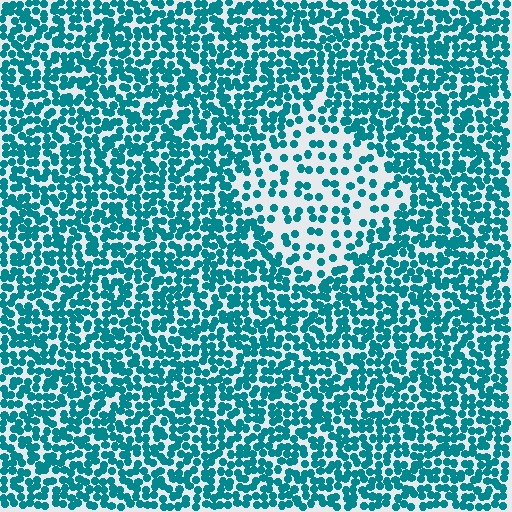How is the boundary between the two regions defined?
The boundary is defined by a change in element density (approximately 2.3x ratio). All elements are the same color, size, and shape.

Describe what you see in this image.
The image contains small teal elements arranged at two different densities. A diamond-shaped region is visible where the elements are less densely packed than the surrounding area.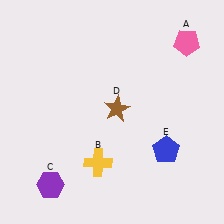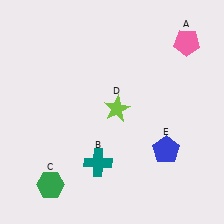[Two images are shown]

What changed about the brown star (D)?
In Image 1, D is brown. In Image 2, it changed to lime.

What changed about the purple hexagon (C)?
In Image 1, C is purple. In Image 2, it changed to green.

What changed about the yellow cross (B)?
In Image 1, B is yellow. In Image 2, it changed to teal.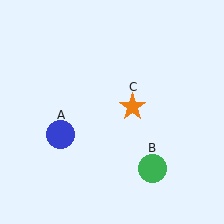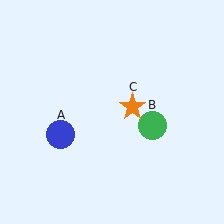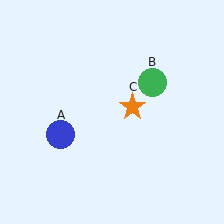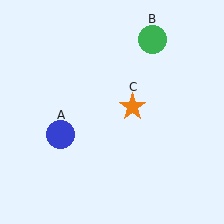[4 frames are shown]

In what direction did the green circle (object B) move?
The green circle (object B) moved up.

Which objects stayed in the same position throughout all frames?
Blue circle (object A) and orange star (object C) remained stationary.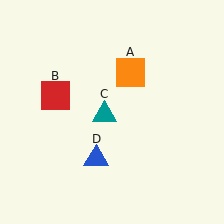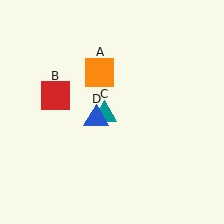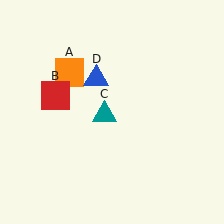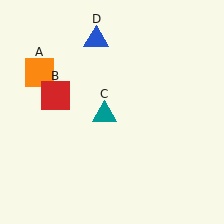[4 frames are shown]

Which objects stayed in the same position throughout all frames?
Red square (object B) and teal triangle (object C) remained stationary.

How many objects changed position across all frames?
2 objects changed position: orange square (object A), blue triangle (object D).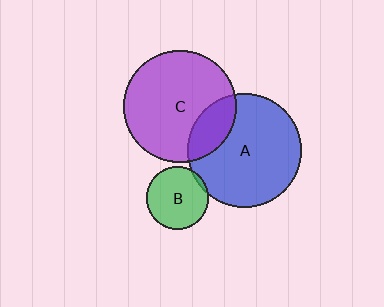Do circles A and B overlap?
Yes.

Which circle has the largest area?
Circle A (blue).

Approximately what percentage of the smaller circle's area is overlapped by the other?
Approximately 5%.